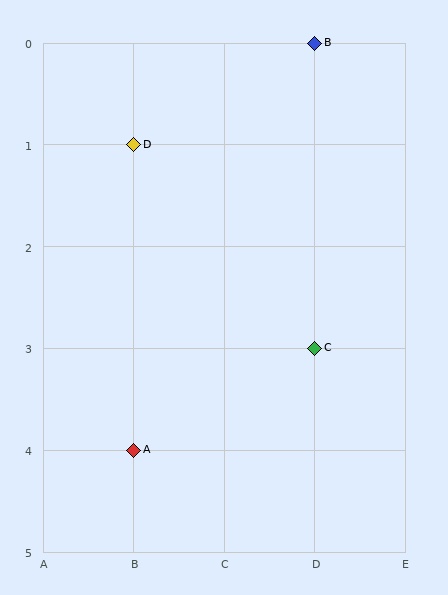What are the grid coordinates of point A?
Point A is at grid coordinates (B, 4).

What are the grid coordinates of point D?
Point D is at grid coordinates (B, 1).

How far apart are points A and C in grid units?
Points A and C are 2 columns and 1 row apart (about 2.2 grid units diagonally).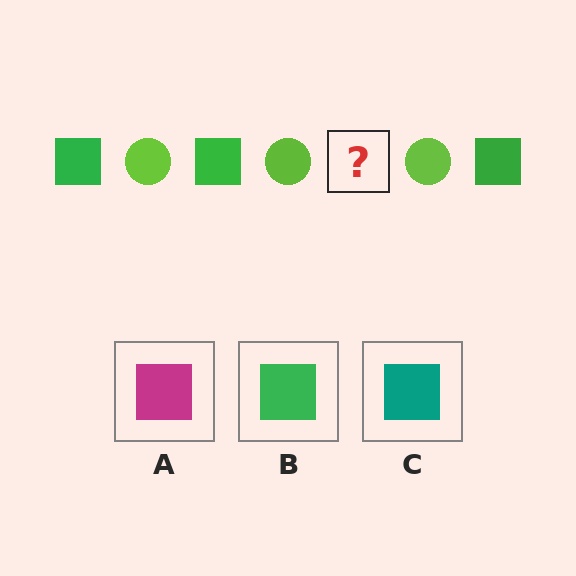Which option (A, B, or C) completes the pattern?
B.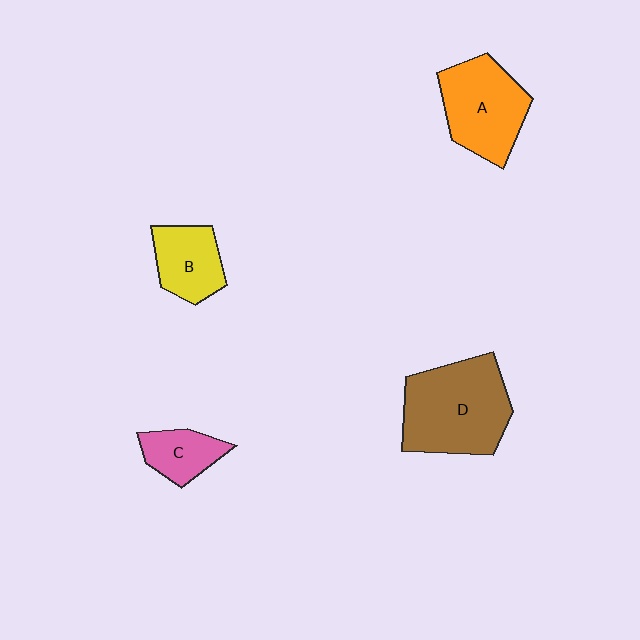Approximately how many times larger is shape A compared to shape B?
Approximately 1.5 times.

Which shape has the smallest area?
Shape C (pink).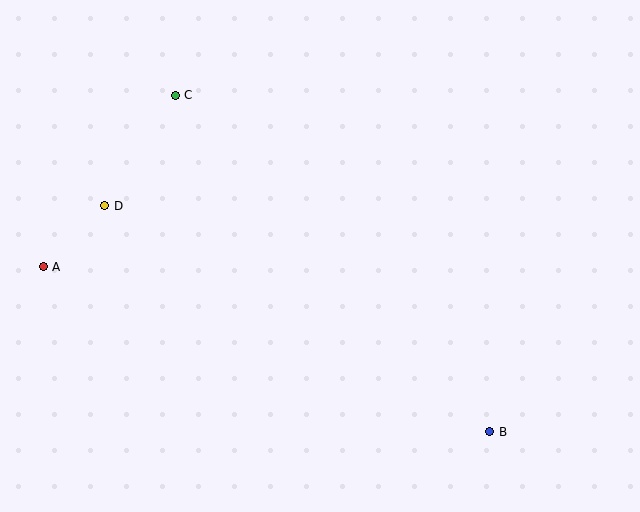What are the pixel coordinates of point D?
Point D is at (105, 206).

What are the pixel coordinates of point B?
Point B is at (490, 432).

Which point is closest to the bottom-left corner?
Point A is closest to the bottom-left corner.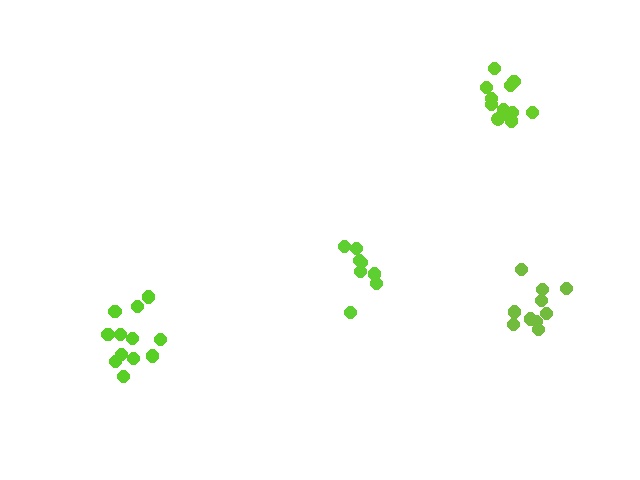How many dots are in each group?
Group 1: 11 dots, Group 2: 12 dots, Group 3: 8 dots, Group 4: 12 dots (43 total).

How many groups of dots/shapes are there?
There are 4 groups.